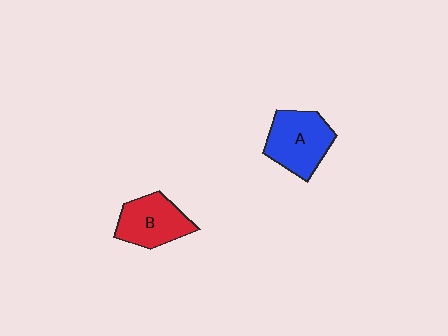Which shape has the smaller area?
Shape B (red).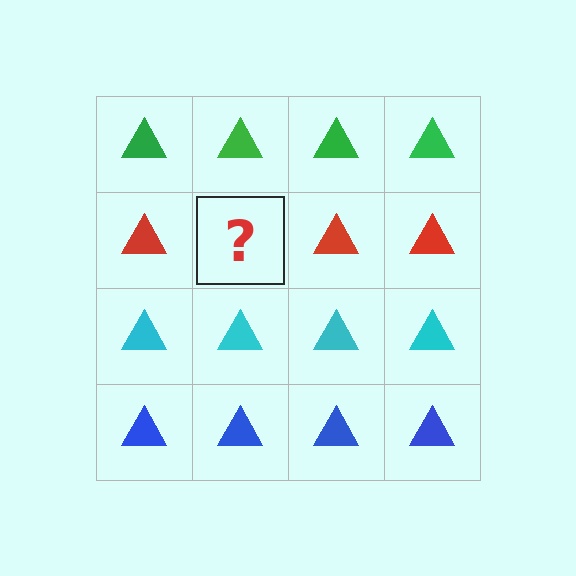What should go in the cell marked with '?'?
The missing cell should contain a red triangle.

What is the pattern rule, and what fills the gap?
The rule is that each row has a consistent color. The gap should be filled with a red triangle.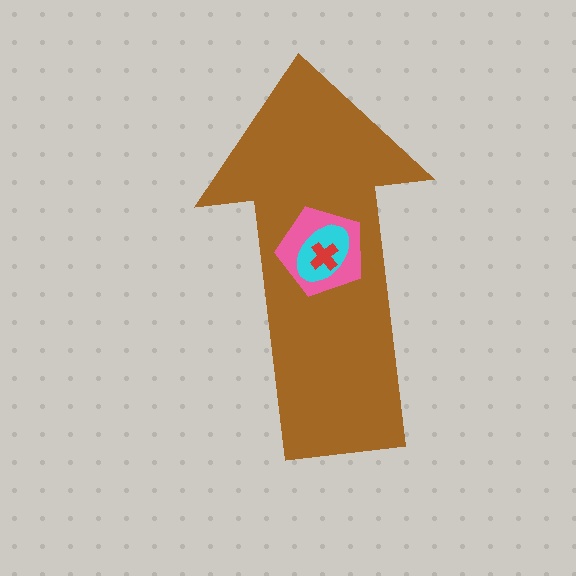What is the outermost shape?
The brown arrow.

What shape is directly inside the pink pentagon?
The cyan ellipse.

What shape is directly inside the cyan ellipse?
The red cross.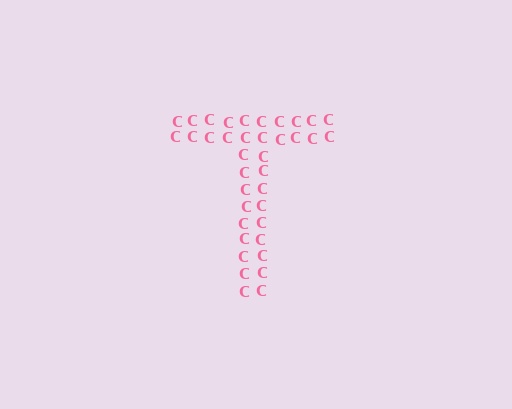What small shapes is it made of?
It is made of small letter C's.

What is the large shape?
The large shape is the letter T.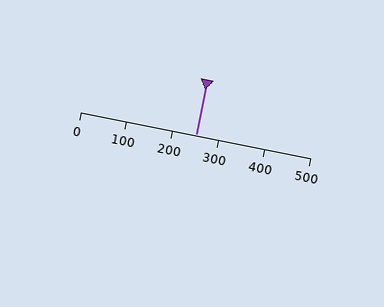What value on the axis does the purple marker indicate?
The marker indicates approximately 250.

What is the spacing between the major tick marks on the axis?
The major ticks are spaced 100 apart.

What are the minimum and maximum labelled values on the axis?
The axis runs from 0 to 500.